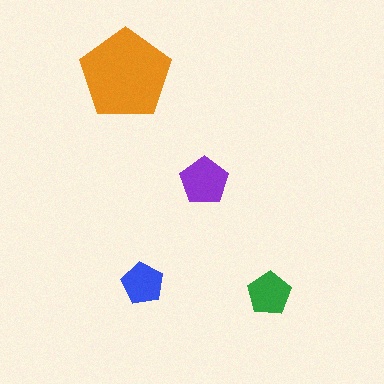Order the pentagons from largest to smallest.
the orange one, the purple one, the green one, the blue one.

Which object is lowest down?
The green pentagon is bottommost.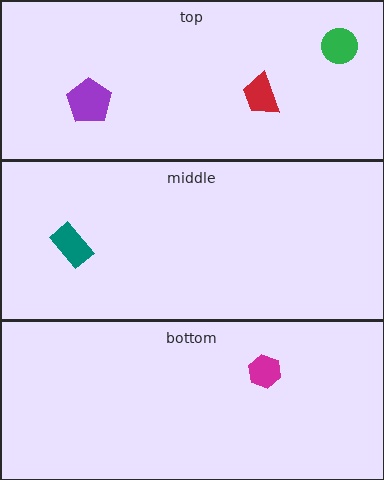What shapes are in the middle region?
The teal rectangle.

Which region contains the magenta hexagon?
The bottom region.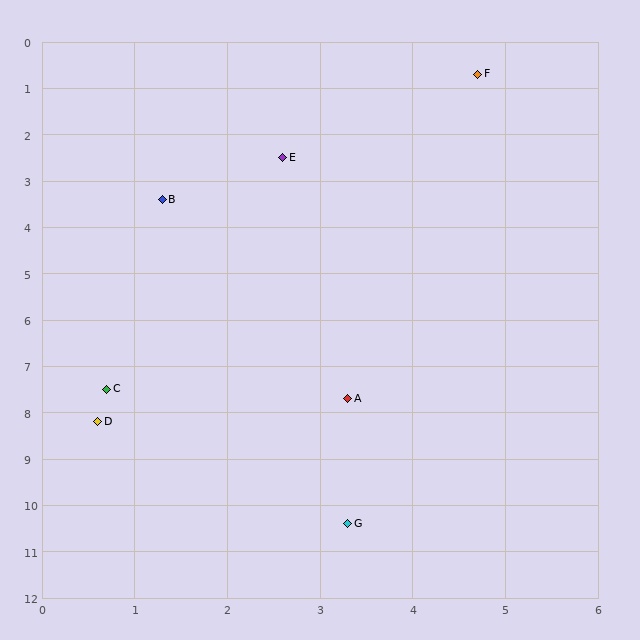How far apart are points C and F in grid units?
Points C and F are about 7.9 grid units apart.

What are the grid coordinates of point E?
Point E is at approximately (2.6, 2.5).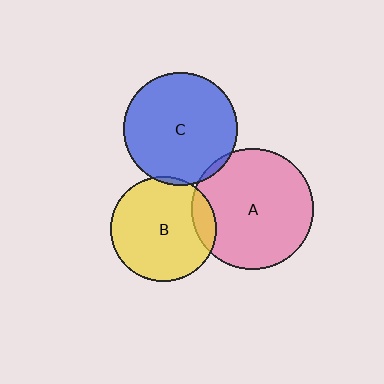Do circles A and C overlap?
Yes.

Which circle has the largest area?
Circle A (pink).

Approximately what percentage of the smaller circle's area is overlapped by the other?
Approximately 5%.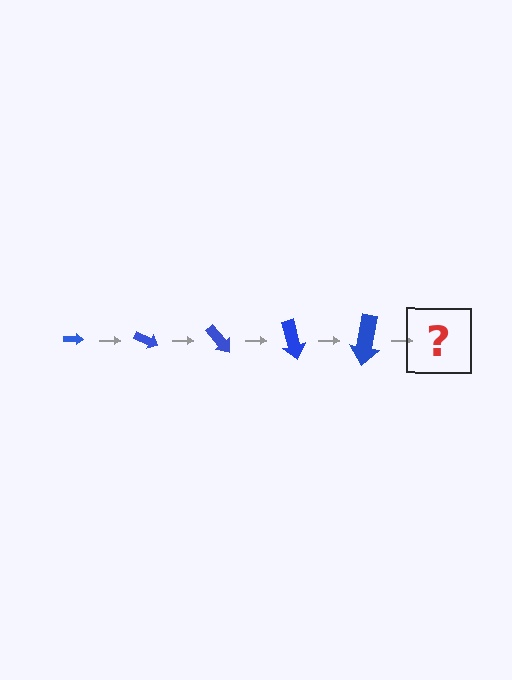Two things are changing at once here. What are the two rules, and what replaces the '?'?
The two rules are that the arrow grows larger each step and it rotates 25 degrees each step. The '?' should be an arrow, larger than the previous one and rotated 125 degrees from the start.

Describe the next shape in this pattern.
It should be an arrow, larger than the previous one and rotated 125 degrees from the start.